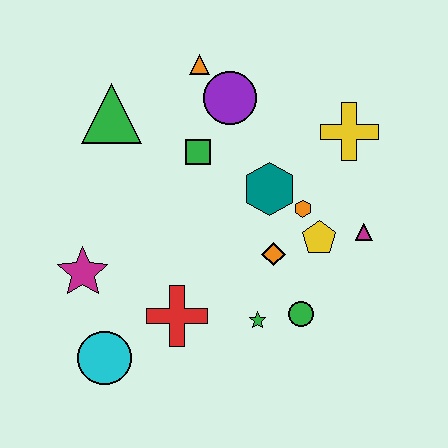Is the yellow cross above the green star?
Yes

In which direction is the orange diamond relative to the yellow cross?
The orange diamond is below the yellow cross.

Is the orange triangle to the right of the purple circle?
No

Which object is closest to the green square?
The purple circle is closest to the green square.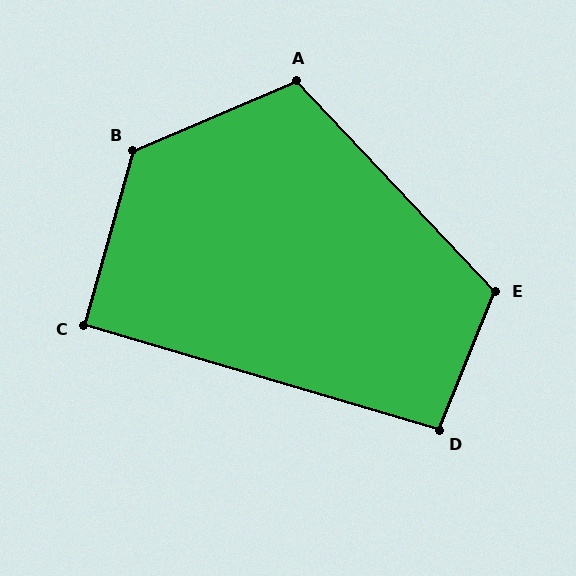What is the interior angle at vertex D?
Approximately 96 degrees (obtuse).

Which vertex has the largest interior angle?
B, at approximately 129 degrees.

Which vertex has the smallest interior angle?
C, at approximately 91 degrees.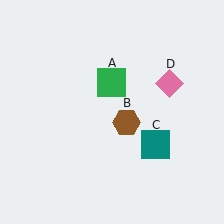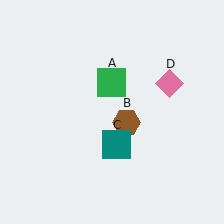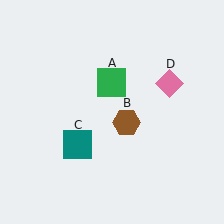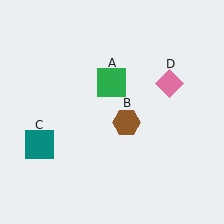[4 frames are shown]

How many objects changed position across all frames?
1 object changed position: teal square (object C).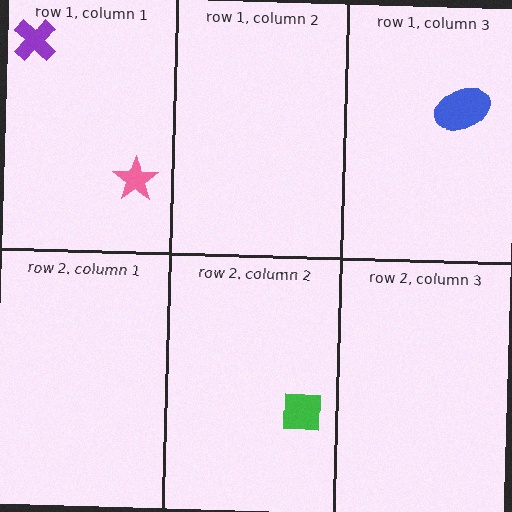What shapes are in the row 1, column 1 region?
The purple cross, the pink star.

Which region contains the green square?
The row 2, column 2 region.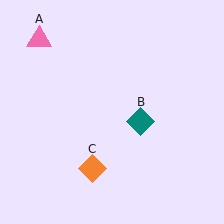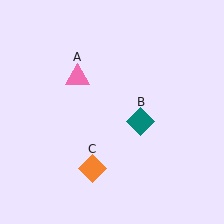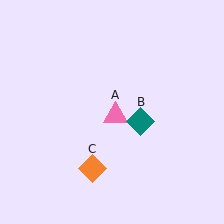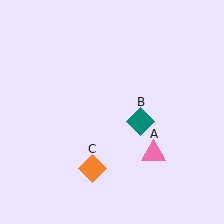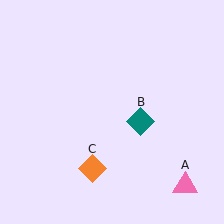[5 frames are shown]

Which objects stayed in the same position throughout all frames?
Teal diamond (object B) and orange diamond (object C) remained stationary.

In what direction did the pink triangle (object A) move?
The pink triangle (object A) moved down and to the right.